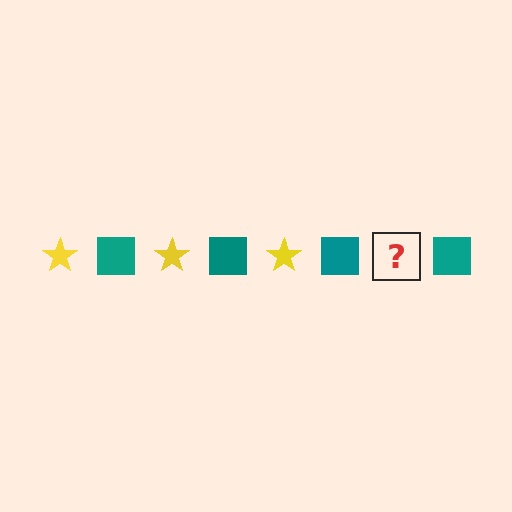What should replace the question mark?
The question mark should be replaced with a yellow star.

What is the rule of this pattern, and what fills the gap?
The rule is that the pattern alternates between yellow star and teal square. The gap should be filled with a yellow star.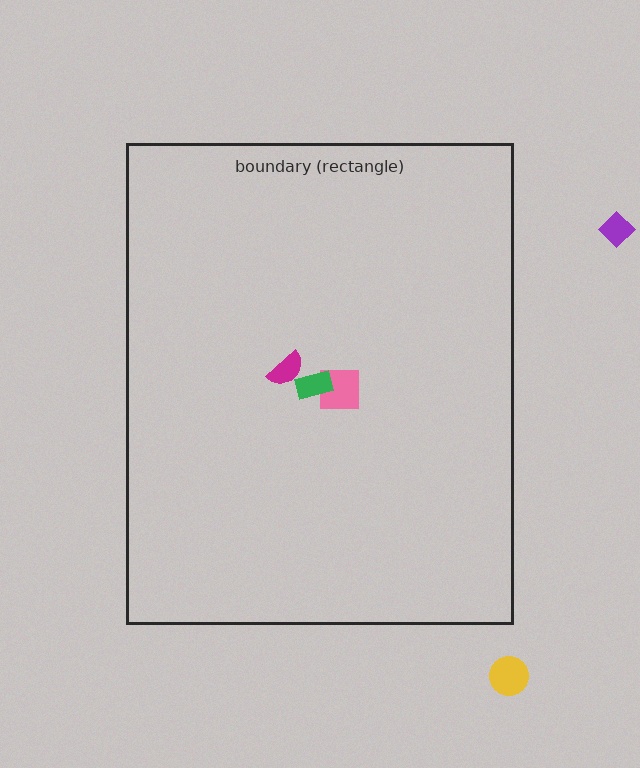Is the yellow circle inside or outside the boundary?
Outside.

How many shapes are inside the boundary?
3 inside, 2 outside.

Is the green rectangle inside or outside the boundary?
Inside.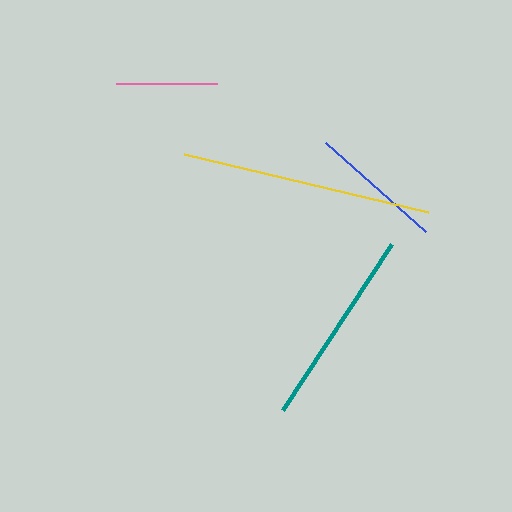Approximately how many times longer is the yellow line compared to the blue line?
The yellow line is approximately 1.9 times the length of the blue line.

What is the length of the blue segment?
The blue segment is approximately 134 pixels long.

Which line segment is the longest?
The yellow line is the longest at approximately 251 pixels.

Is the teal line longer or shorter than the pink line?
The teal line is longer than the pink line.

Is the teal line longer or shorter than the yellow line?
The yellow line is longer than the teal line.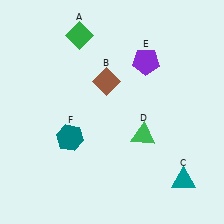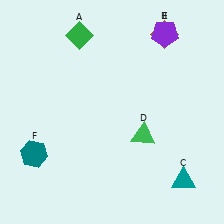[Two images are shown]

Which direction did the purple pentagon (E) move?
The purple pentagon (E) moved up.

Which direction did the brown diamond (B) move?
The brown diamond (B) moved right.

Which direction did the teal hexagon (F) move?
The teal hexagon (F) moved left.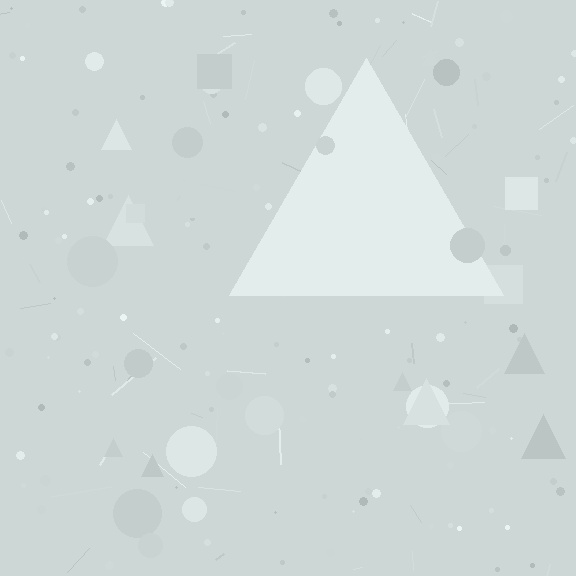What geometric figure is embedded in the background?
A triangle is embedded in the background.